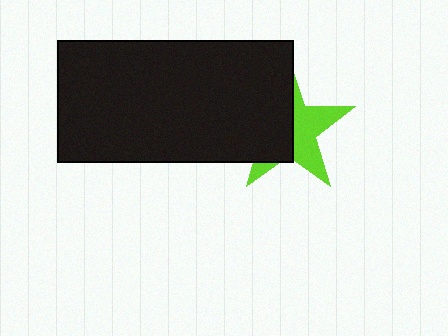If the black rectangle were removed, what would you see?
You would see the complete lime star.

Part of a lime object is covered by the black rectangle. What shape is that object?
It is a star.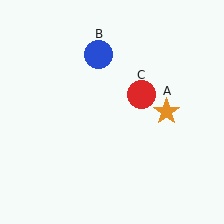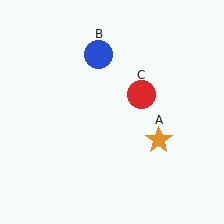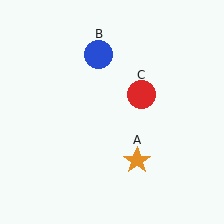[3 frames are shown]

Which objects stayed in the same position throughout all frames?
Blue circle (object B) and red circle (object C) remained stationary.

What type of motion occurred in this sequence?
The orange star (object A) rotated clockwise around the center of the scene.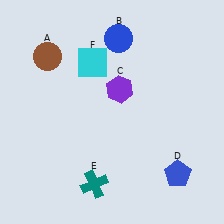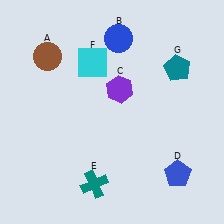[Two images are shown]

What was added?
A teal pentagon (G) was added in Image 2.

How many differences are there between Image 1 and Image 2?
There is 1 difference between the two images.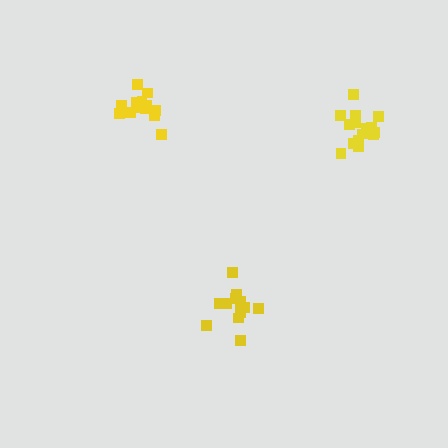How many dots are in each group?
Group 1: 15 dots, Group 2: 12 dots, Group 3: 15 dots (42 total).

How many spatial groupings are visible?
There are 3 spatial groupings.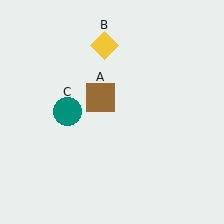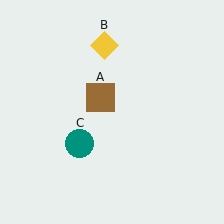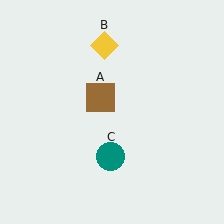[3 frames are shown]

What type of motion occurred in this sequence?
The teal circle (object C) rotated counterclockwise around the center of the scene.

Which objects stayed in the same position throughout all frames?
Brown square (object A) and yellow diamond (object B) remained stationary.